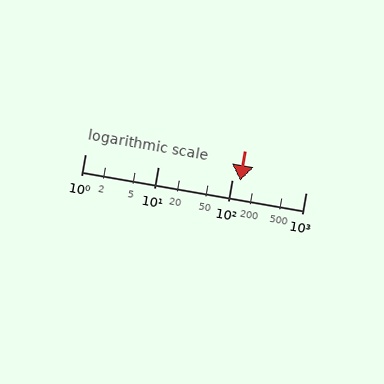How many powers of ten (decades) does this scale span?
The scale spans 3 decades, from 1 to 1000.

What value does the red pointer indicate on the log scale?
The pointer indicates approximately 130.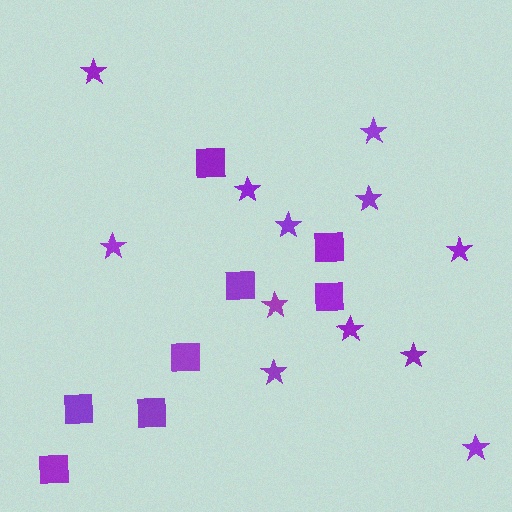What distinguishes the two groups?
There are 2 groups: one group of stars (12) and one group of squares (8).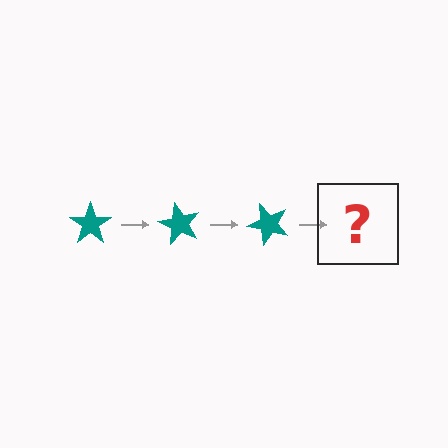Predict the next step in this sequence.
The next step is a teal star rotated 180 degrees.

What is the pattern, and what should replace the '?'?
The pattern is that the star rotates 60 degrees each step. The '?' should be a teal star rotated 180 degrees.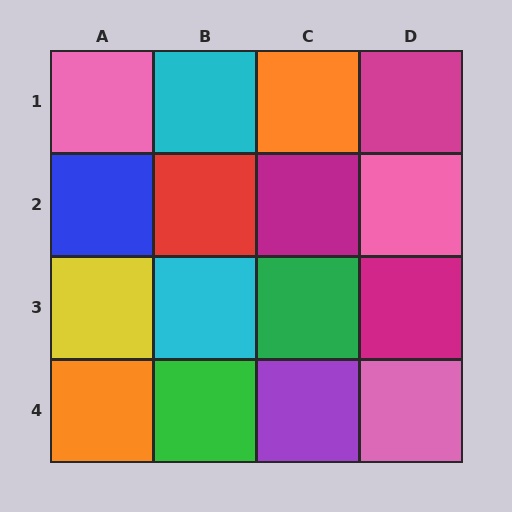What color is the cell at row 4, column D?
Pink.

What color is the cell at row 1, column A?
Pink.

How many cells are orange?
2 cells are orange.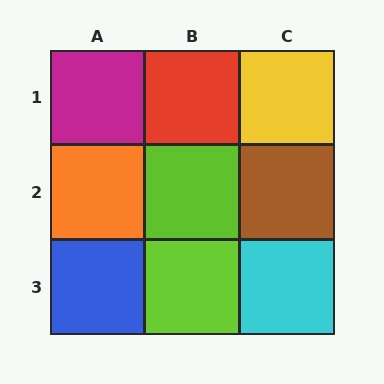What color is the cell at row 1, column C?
Yellow.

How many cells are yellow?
1 cell is yellow.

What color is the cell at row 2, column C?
Brown.